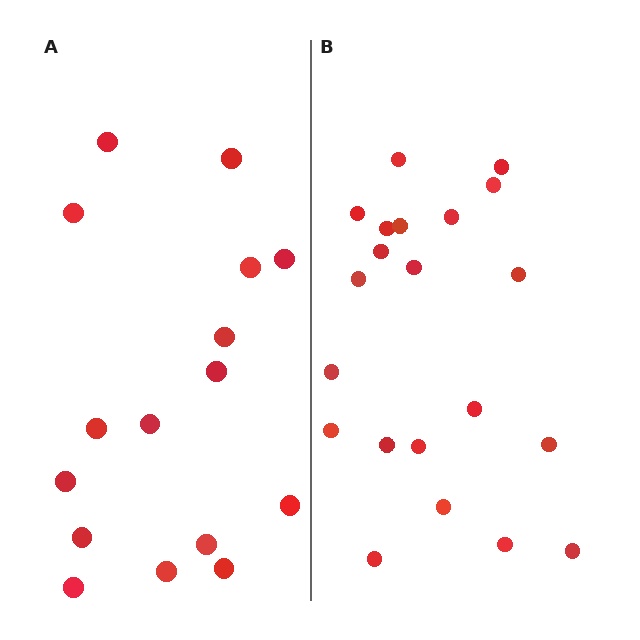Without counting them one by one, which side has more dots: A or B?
Region B (the right region) has more dots.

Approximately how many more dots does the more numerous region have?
Region B has about 5 more dots than region A.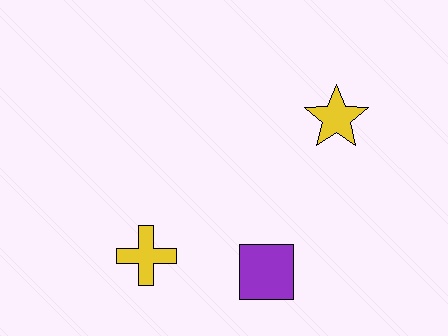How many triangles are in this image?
There are no triangles.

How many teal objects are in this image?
There are no teal objects.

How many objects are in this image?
There are 3 objects.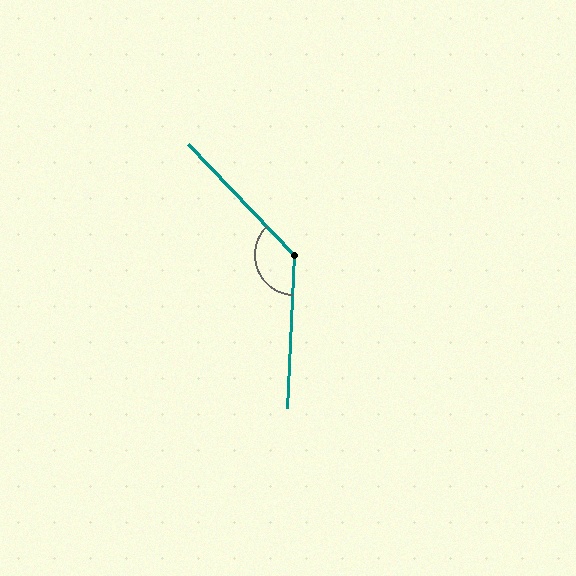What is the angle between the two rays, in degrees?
Approximately 134 degrees.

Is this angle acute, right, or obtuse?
It is obtuse.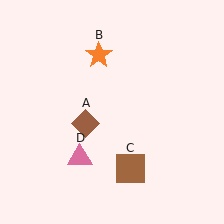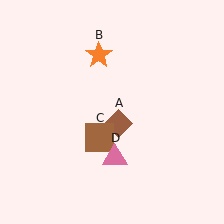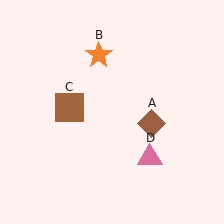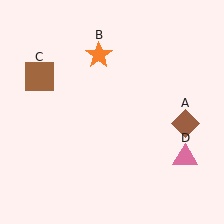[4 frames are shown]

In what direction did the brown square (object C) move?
The brown square (object C) moved up and to the left.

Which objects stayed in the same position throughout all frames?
Orange star (object B) remained stationary.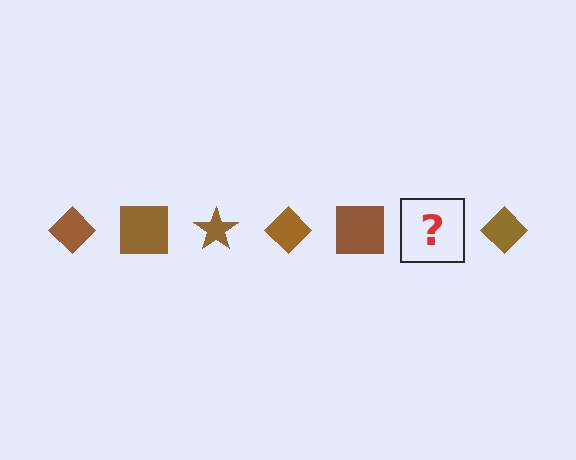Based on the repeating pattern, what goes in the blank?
The blank should be a brown star.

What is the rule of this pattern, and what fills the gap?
The rule is that the pattern cycles through diamond, square, star shapes in brown. The gap should be filled with a brown star.